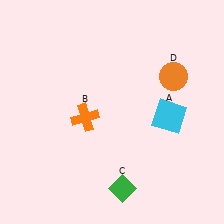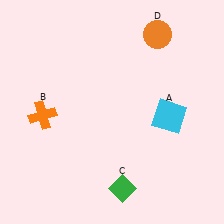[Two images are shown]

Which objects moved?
The objects that moved are: the orange cross (B), the orange circle (D).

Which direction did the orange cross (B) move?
The orange cross (B) moved left.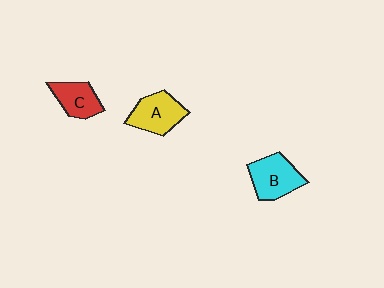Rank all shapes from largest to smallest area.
From largest to smallest: B (cyan), A (yellow), C (red).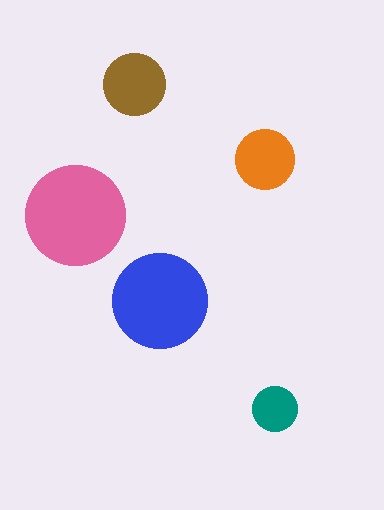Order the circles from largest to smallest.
the pink one, the blue one, the brown one, the orange one, the teal one.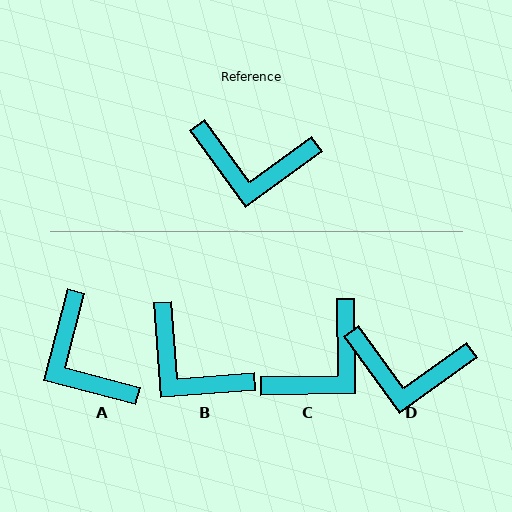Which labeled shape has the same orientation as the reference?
D.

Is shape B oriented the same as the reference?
No, it is off by about 32 degrees.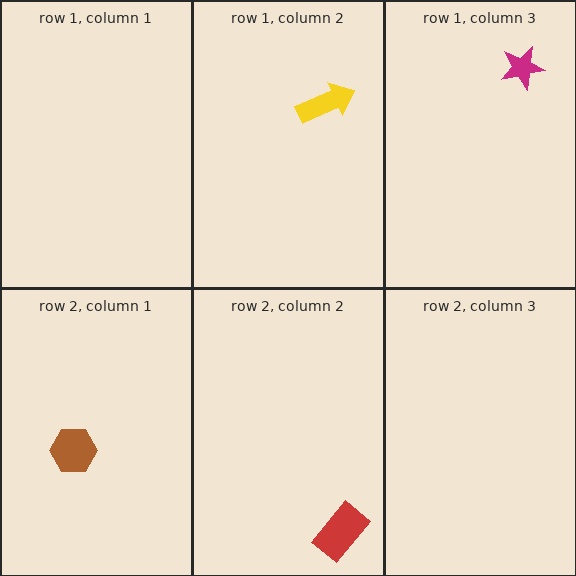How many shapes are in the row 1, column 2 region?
1.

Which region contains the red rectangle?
The row 2, column 2 region.